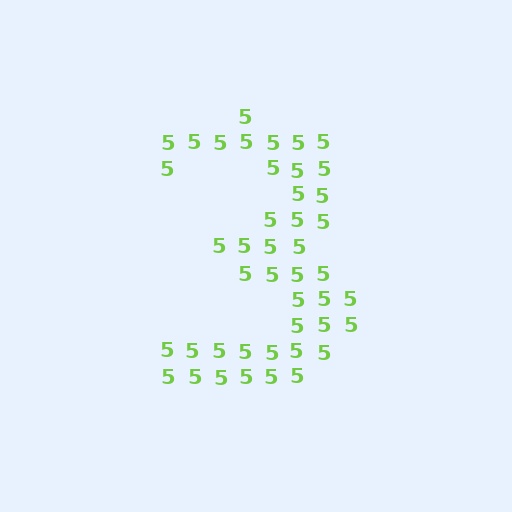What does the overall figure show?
The overall figure shows the digit 3.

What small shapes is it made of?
It is made of small digit 5's.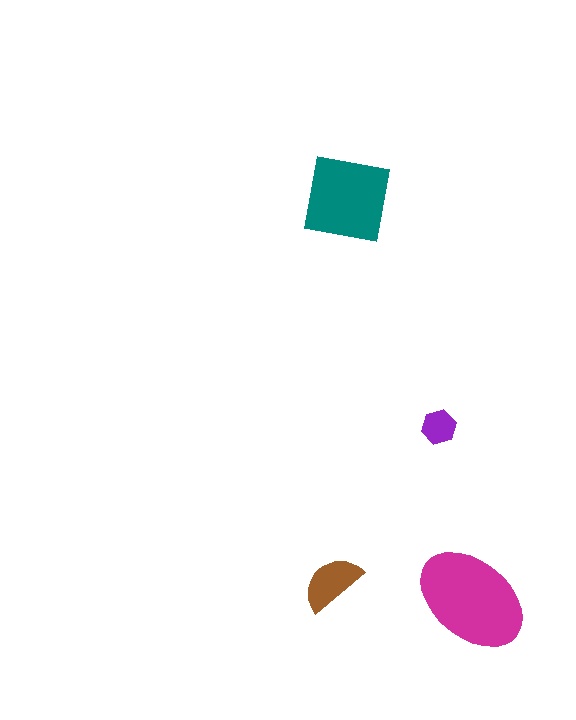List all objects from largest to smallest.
The magenta ellipse, the teal square, the brown semicircle, the purple hexagon.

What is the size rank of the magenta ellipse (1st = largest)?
1st.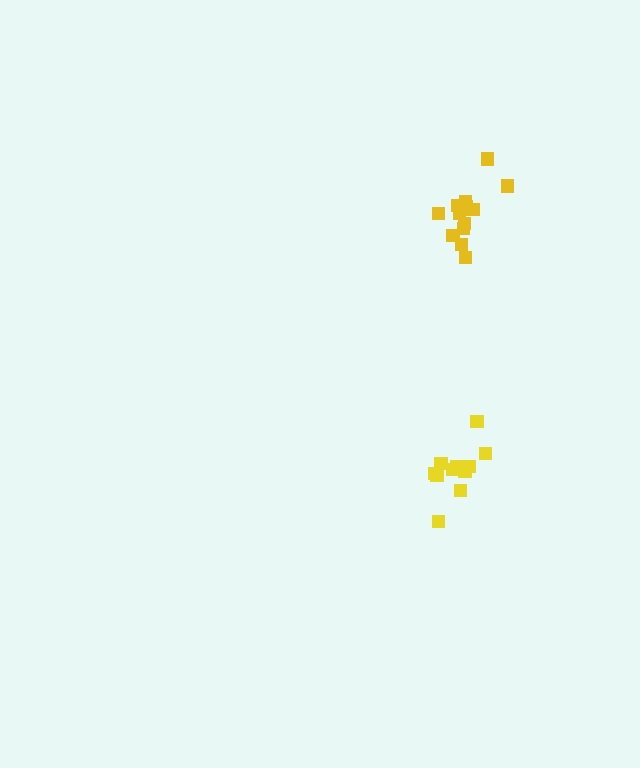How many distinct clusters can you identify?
There are 2 distinct clusters.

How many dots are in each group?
Group 1: 11 dots, Group 2: 14 dots (25 total).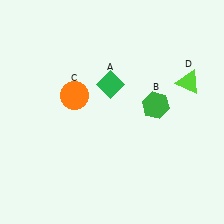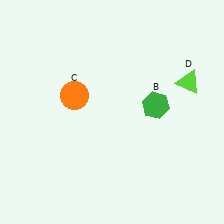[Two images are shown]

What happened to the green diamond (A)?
The green diamond (A) was removed in Image 2. It was in the top-left area of Image 1.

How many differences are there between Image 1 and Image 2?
There is 1 difference between the two images.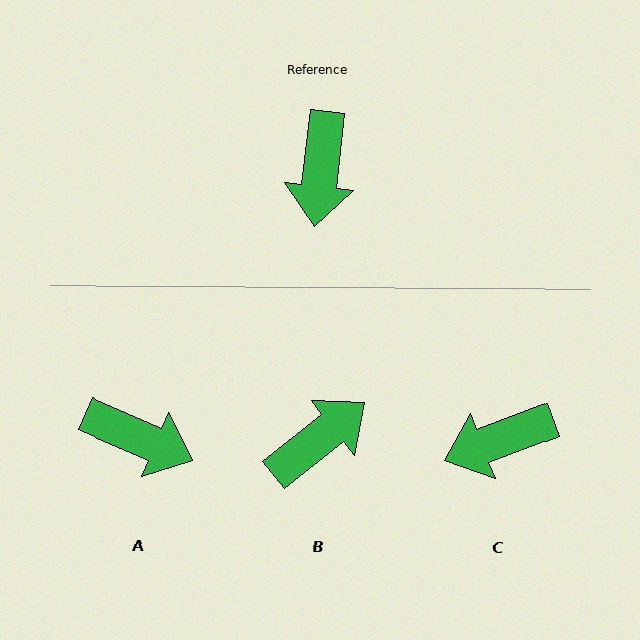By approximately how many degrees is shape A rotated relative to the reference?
Approximately 73 degrees counter-clockwise.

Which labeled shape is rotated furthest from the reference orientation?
B, about 135 degrees away.